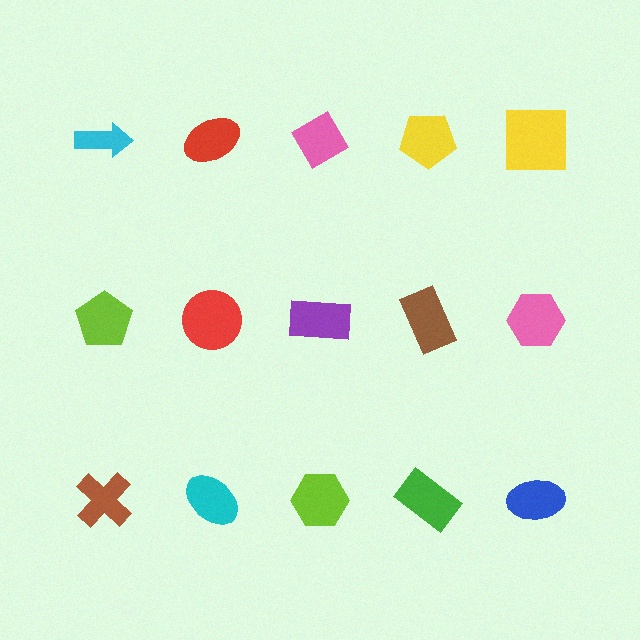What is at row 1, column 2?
A red ellipse.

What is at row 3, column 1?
A brown cross.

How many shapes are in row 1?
5 shapes.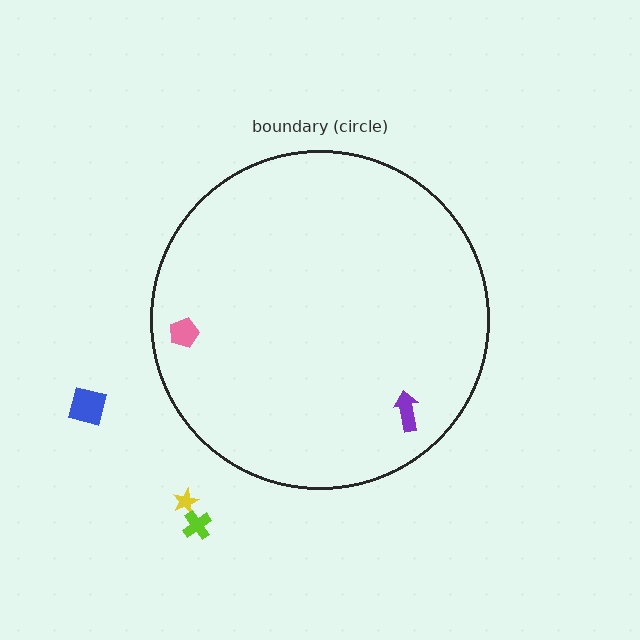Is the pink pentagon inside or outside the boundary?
Inside.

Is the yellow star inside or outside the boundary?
Outside.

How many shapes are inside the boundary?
2 inside, 3 outside.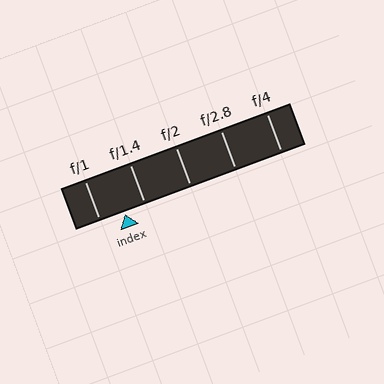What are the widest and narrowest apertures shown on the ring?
The widest aperture shown is f/1 and the narrowest is f/4.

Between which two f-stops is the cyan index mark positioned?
The index mark is between f/1 and f/1.4.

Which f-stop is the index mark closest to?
The index mark is closest to f/1.4.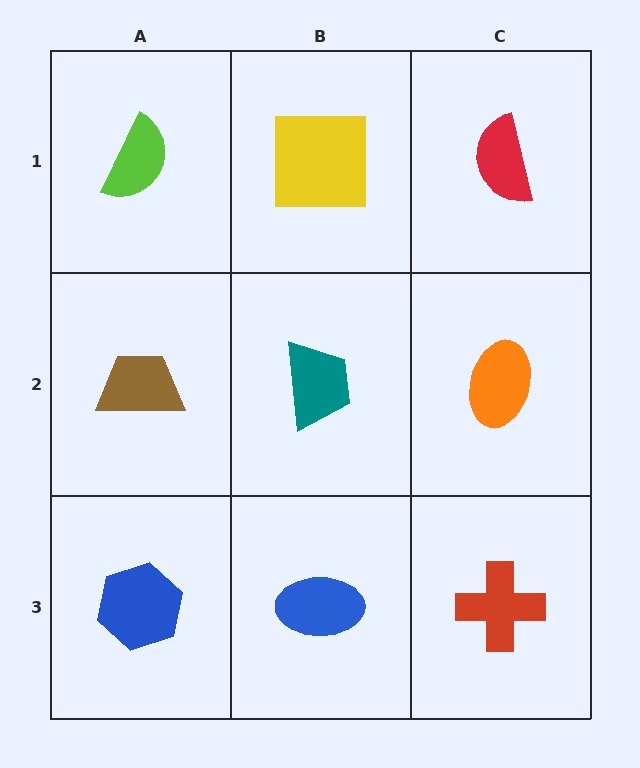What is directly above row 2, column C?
A red semicircle.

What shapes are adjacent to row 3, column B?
A teal trapezoid (row 2, column B), a blue hexagon (row 3, column A), a red cross (row 3, column C).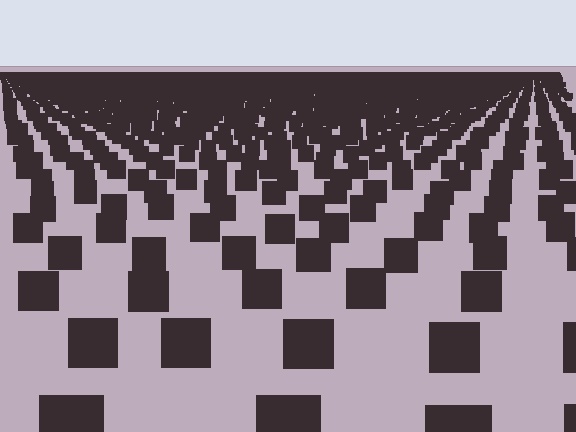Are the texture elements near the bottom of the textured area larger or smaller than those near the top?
Larger. Near the bottom, elements are closer to the viewer and appear at a bigger on-screen size.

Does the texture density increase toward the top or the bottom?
Density increases toward the top.